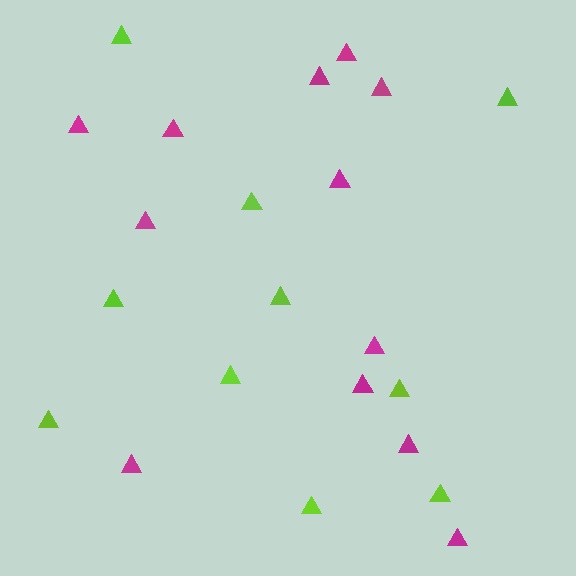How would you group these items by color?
There are 2 groups: one group of magenta triangles (12) and one group of lime triangles (10).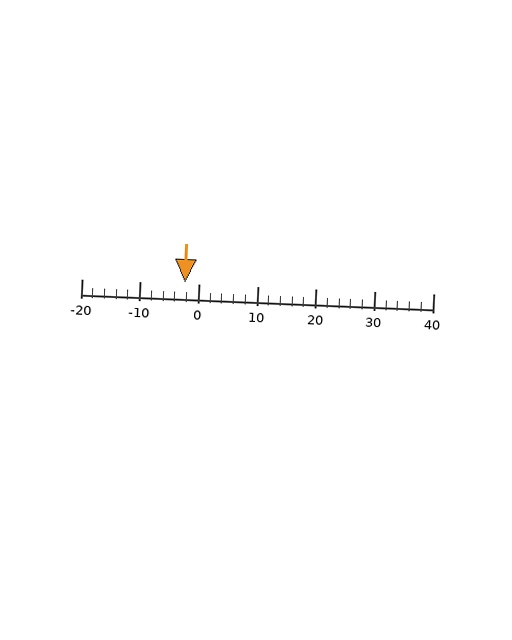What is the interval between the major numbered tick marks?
The major tick marks are spaced 10 units apart.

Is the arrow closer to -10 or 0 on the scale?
The arrow is closer to 0.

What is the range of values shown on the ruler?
The ruler shows values from -20 to 40.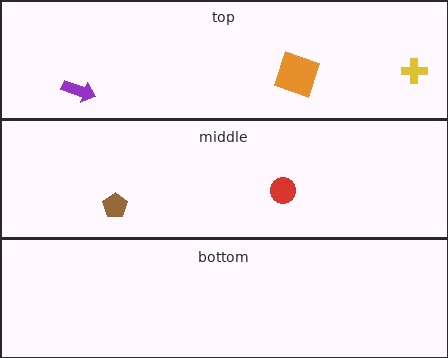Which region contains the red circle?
The middle region.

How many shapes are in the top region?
3.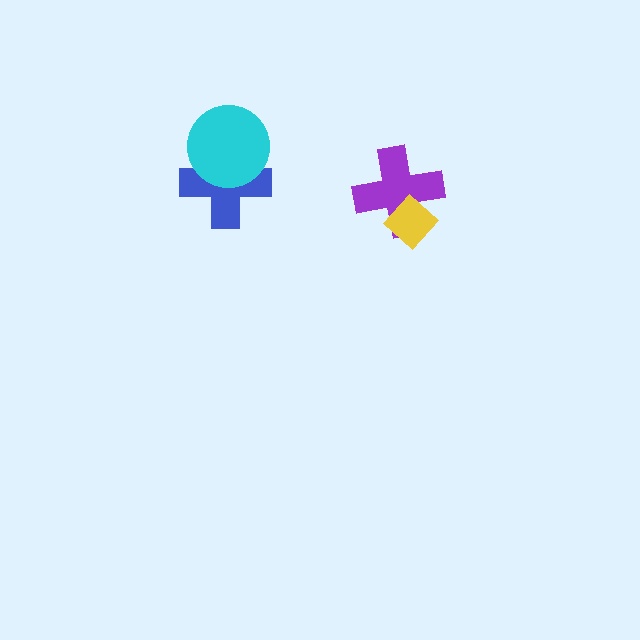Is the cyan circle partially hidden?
No, no other shape covers it.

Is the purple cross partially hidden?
Yes, it is partially covered by another shape.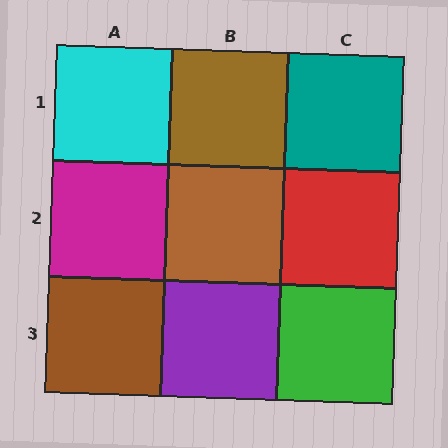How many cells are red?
1 cell is red.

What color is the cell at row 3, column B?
Purple.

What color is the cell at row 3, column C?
Green.